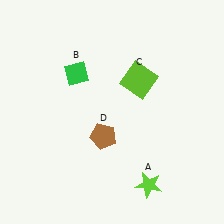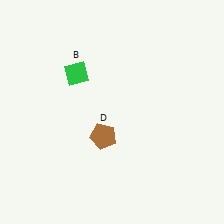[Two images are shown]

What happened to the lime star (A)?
The lime star (A) was removed in Image 2. It was in the bottom-right area of Image 1.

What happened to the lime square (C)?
The lime square (C) was removed in Image 2. It was in the top-right area of Image 1.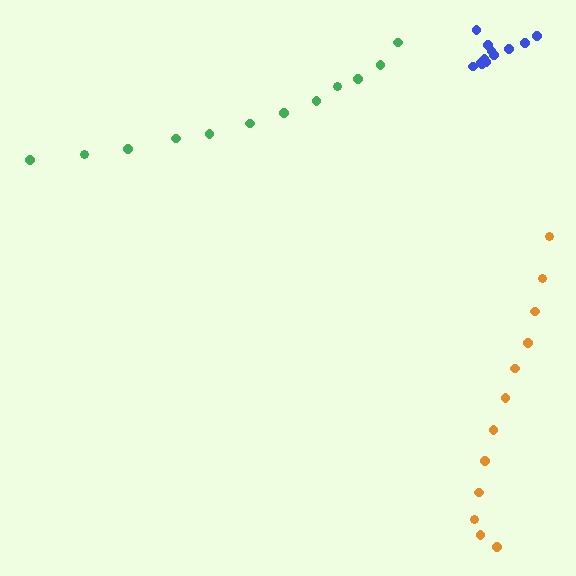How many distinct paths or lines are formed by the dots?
There are 3 distinct paths.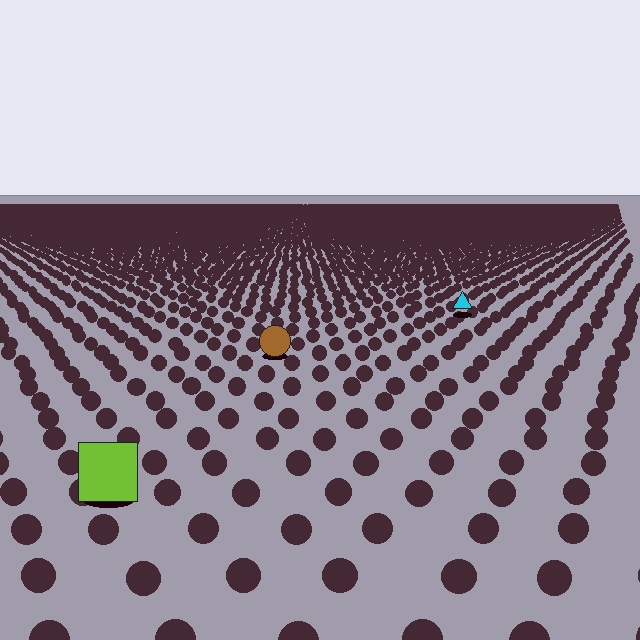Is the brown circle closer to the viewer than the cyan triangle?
Yes. The brown circle is closer — you can tell from the texture gradient: the ground texture is coarser near it.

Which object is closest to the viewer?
The lime square is closest. The texture marks near it are larger and more spread out.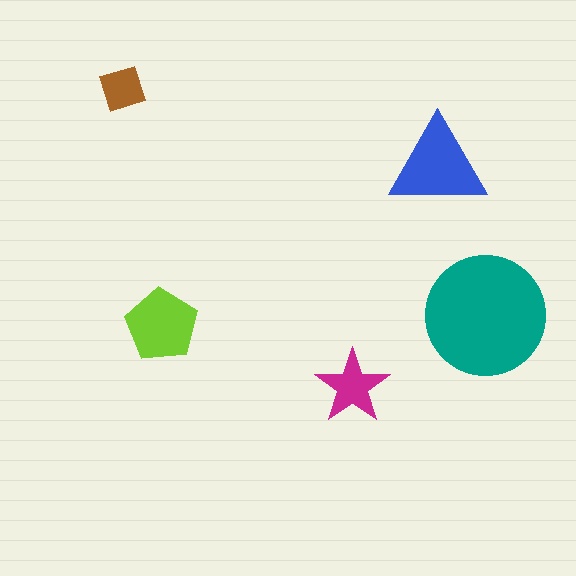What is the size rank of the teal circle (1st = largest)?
1st.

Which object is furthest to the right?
The teal circle is rightmost.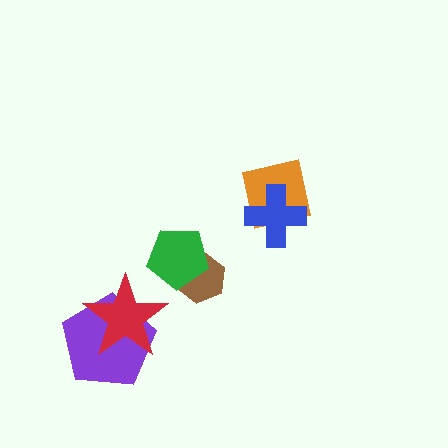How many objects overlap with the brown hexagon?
1 object overlaps with the brown hexagon.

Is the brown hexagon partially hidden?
Yes, it is partially covered by another shape.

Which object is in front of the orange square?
The blue cross is in front of the orange square.